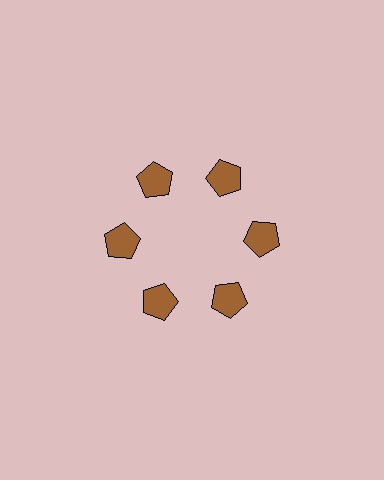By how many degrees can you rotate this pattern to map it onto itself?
The pattern maps onto itself every 60 degrees of rotation.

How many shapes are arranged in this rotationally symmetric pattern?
There are 6 shapes, arranged in 6 groups of 1.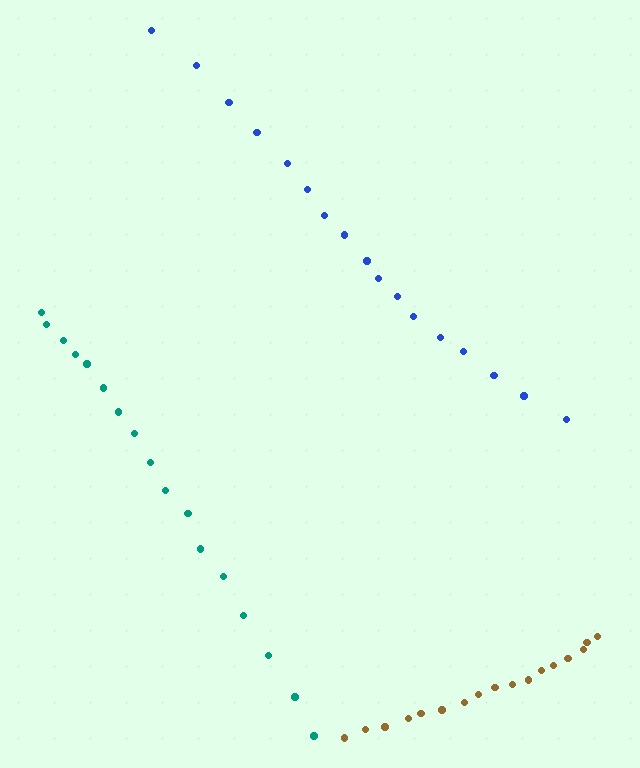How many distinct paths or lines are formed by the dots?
There are 3 distinct paths.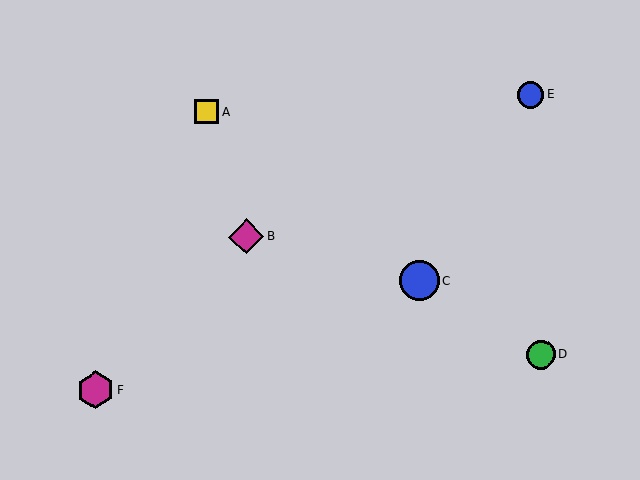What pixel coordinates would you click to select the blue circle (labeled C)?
Click at (420, 281) to select the blue circle C.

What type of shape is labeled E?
Shape E is a blue circle.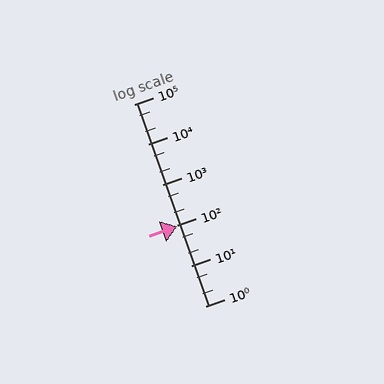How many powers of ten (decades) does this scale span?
The scale spans 5 decades, from 1 to 100000.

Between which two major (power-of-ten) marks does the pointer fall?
The pointer is between 10 and 100.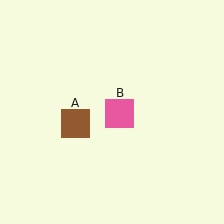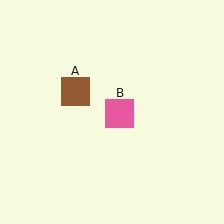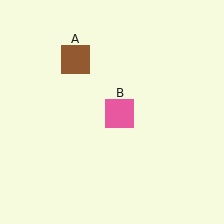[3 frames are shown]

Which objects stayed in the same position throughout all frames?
Pink square (object B) remained stationary.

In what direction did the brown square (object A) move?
The brown square (object A) moved up.